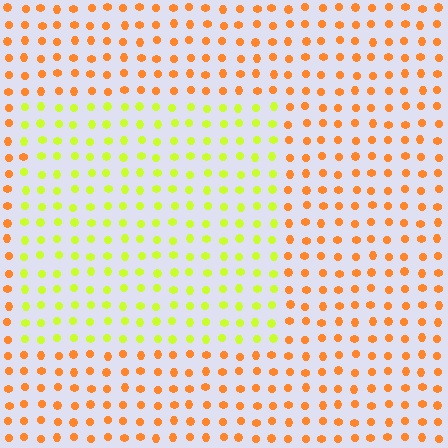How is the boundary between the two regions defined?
The boundary is defined purely by a slight shift in hue (about 49 degrees). Spacing, size, and orientation are identical on both sides.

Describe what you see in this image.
The image is filled with small orange elements in a uniform arrangement. A rectangle-shaped region is visible where the elements are tinted to a slightly different hue, forming a subtle color boundary.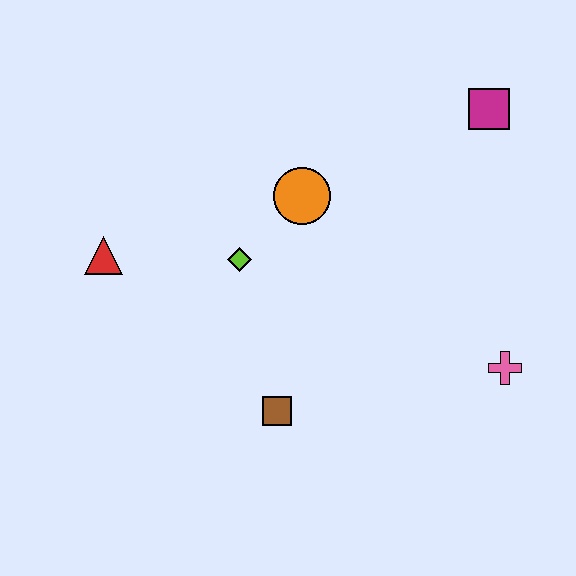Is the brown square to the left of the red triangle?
No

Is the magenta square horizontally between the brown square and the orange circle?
No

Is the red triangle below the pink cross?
No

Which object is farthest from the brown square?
The magenta square is farthest from the brown square.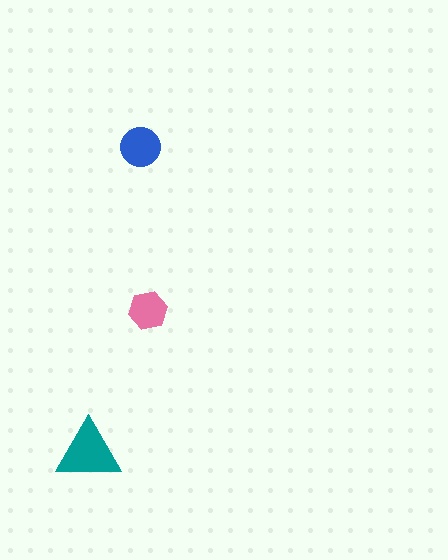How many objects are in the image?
There are 3 objects in the image.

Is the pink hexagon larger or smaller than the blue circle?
Smaller.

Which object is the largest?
The teal triangle.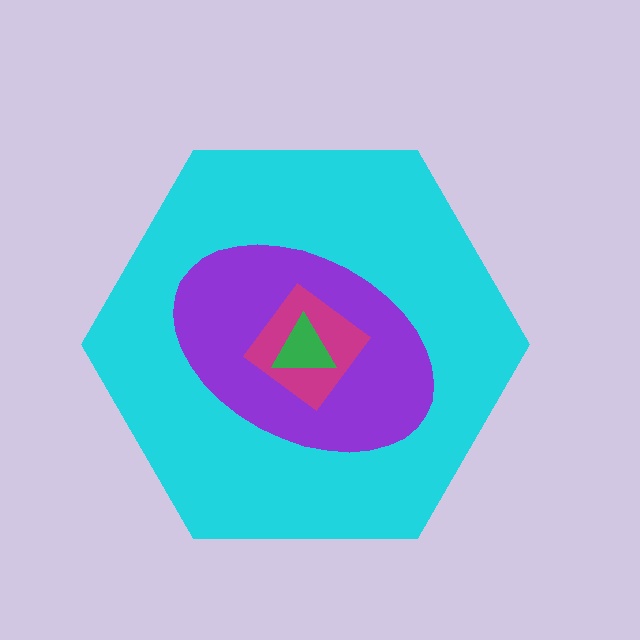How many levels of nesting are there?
4.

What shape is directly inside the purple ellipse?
The magenta diamond.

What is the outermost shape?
The cyan hexagon.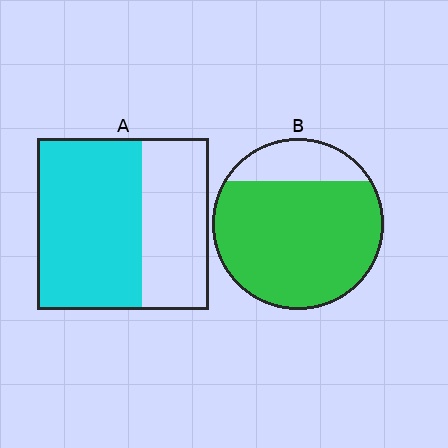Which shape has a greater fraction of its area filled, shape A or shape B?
Shape B.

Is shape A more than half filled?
Yes.